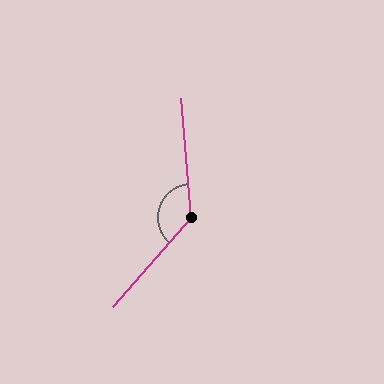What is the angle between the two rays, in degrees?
Approximately 134 degrees.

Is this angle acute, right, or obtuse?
It is obtuse.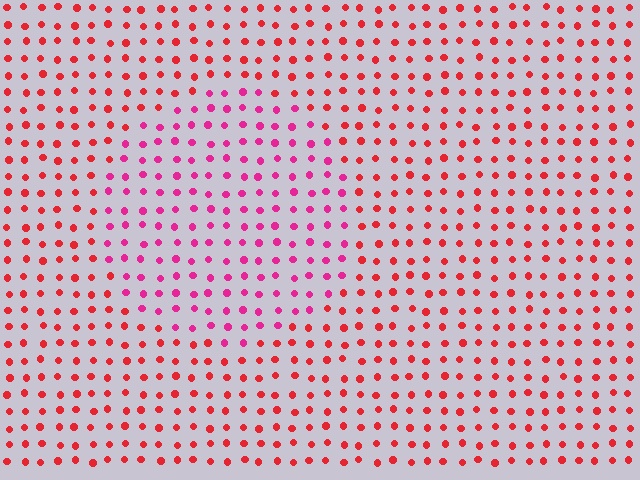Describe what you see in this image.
The image is filled with small red elements in a uniform arrangement. A circle-shaped region is visible where the elements are tinted to a slightly different hue, forming a subtle color boundary.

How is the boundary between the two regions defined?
The boundary is defined purely by a slight shift in hue (about 32 degrees). Spacing, size, and orientation are identical on both sides.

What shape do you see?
I see a circle.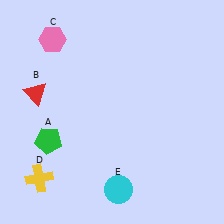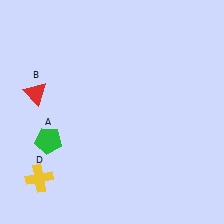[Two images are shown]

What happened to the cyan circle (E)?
The cyan circle (E) was removed in Image 2. It was in the bottom-right area of Image 1.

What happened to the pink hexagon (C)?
The pink hexagon (C) was removed in Image 2. It was in the top-left area of Image 1.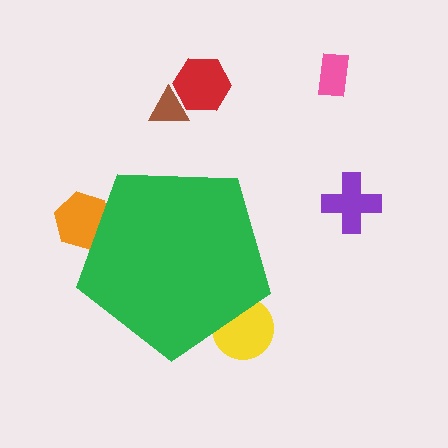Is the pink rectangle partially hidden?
No, the pink rectangle is fully visible.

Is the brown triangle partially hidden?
No, the brown triangle is fully visible.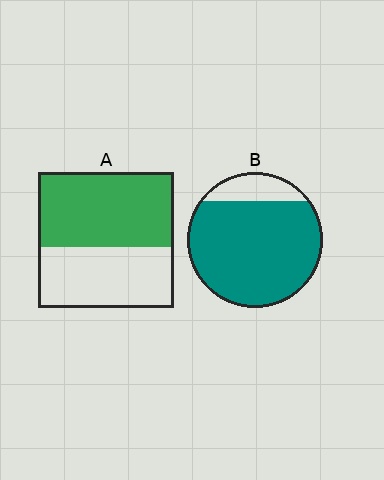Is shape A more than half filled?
Yes.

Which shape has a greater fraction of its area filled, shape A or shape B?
Shape B.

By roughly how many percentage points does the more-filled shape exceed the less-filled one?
By roughly 30 percentage points (B over A).